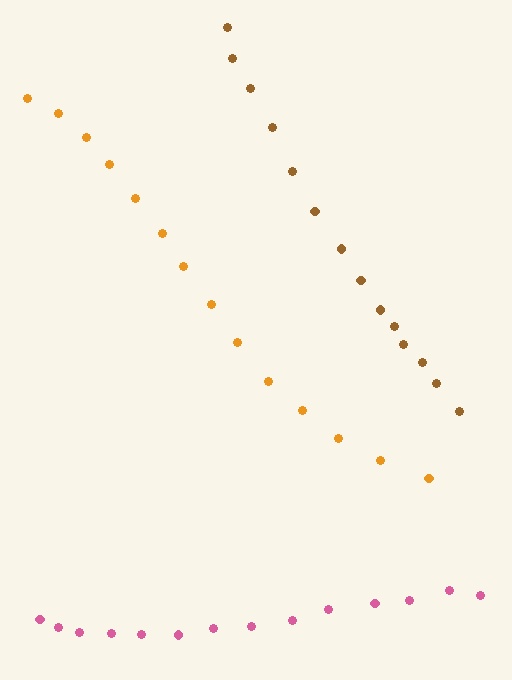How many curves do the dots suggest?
There are 3 distinct paths.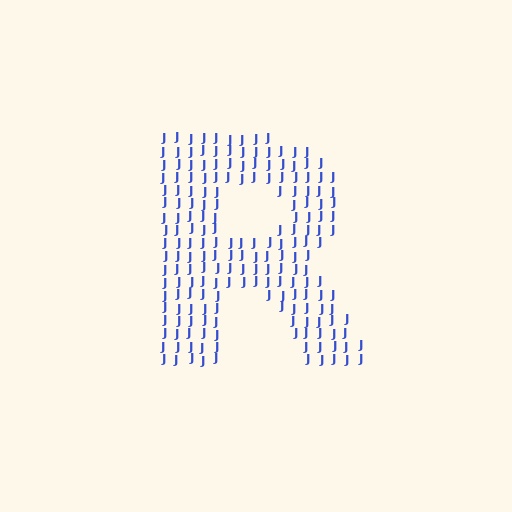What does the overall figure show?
The overall figure shows the letter R.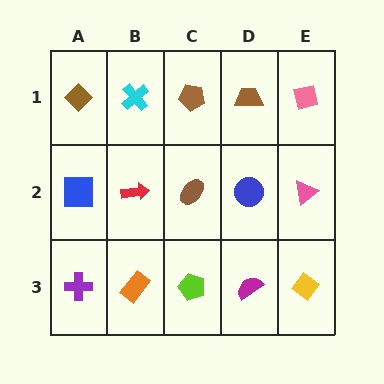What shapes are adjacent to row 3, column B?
A red arrow (row 2, column B), a purple cross (row 3, column A), a lime pentagon (row 3, column C).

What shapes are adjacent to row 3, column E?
A pink triangle (row 2, column E), a magenta semicircle (row 3, column D).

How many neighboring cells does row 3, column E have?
2.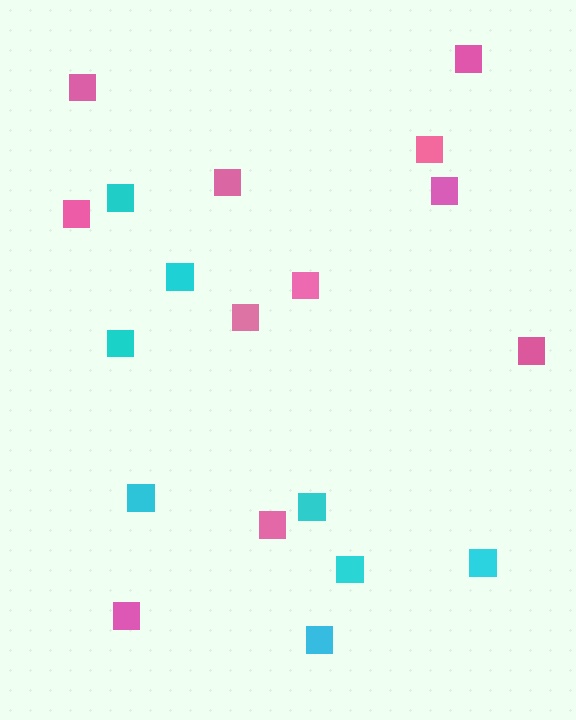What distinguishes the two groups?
There are 2 groups: one group of cyan squares (8) and one group of pink squares (11).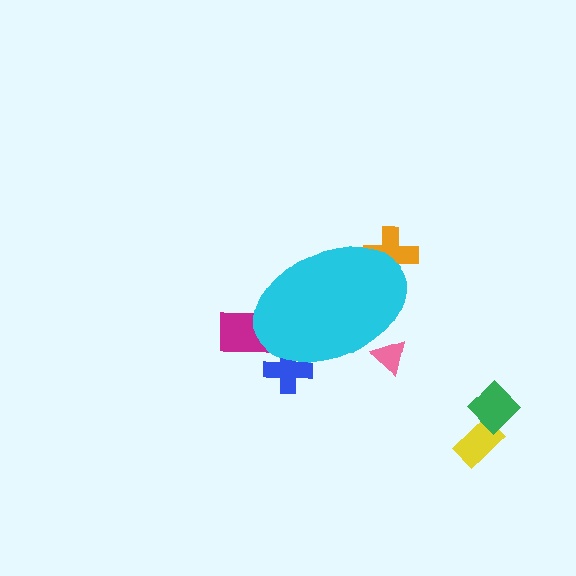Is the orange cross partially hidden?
Yes, the orange cross is partially hidden behind the cyan ellipse.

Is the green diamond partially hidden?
No, the green diamond is fully visible.